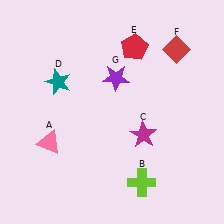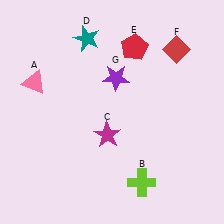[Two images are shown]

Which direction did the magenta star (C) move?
The magenta star (C) moved left.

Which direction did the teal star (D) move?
The teal star (D) moved up.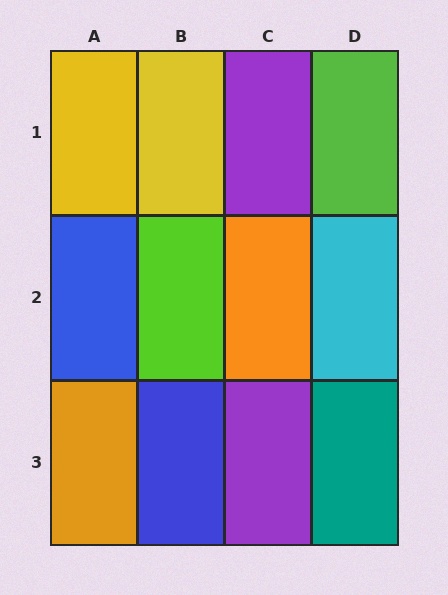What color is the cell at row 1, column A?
Yellow.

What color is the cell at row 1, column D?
Lime.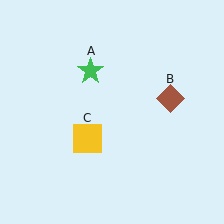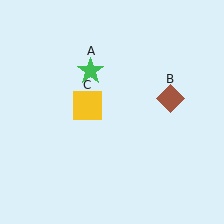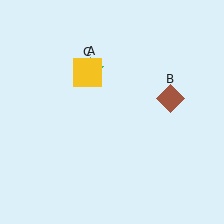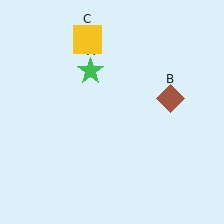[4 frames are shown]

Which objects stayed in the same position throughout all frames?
Green star (object A) and brown diamond (object B) remained stationary.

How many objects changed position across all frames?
1 object changed position: yellow square (object C).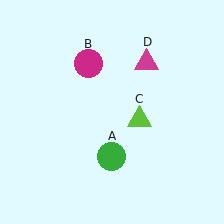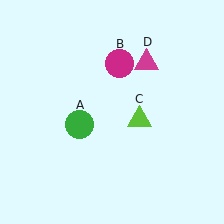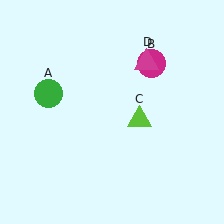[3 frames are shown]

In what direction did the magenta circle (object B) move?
The magenta circle (object B) moved right.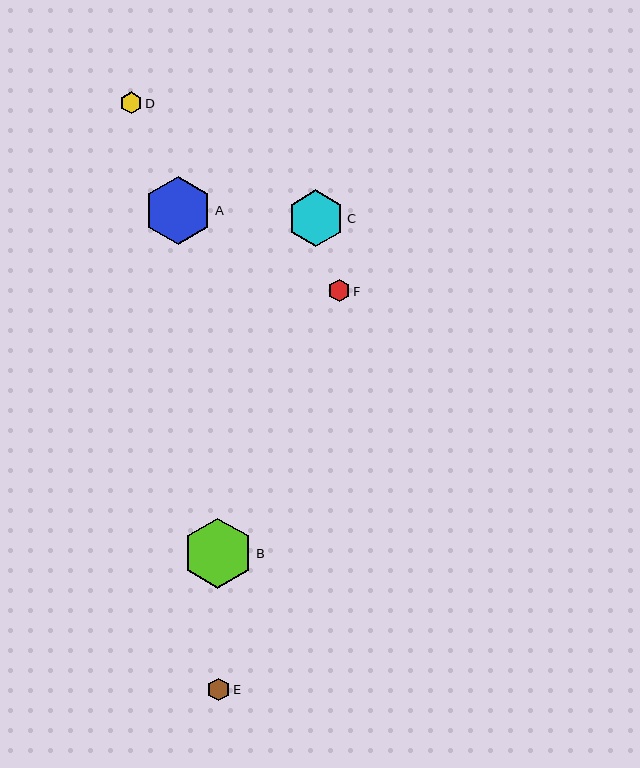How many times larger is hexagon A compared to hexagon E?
Hexagon A is approximately 3.0 times the size of hexagon E.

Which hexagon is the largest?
Hexagon B is the largest with a size of approximately 70 pixels.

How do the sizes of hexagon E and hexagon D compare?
Hexagon E and hexagon D are approximately the same size.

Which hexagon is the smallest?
Hexagon D is the smallest with a size of approximately 22 pixels.